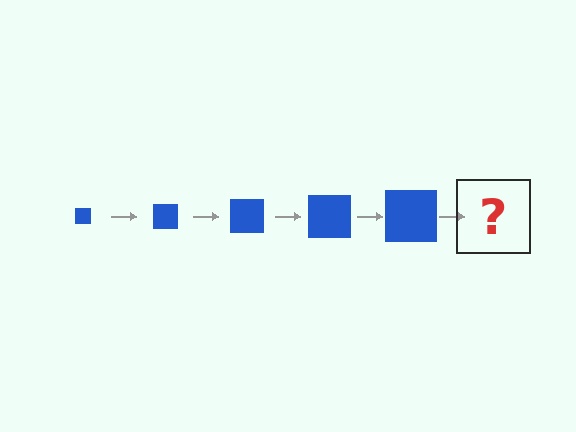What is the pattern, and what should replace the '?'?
The pattern is that the square gets progressively larger each step. The '?' should be a blue square, larger than the previous one.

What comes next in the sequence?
The next element should be a blue square, larger than the previous one.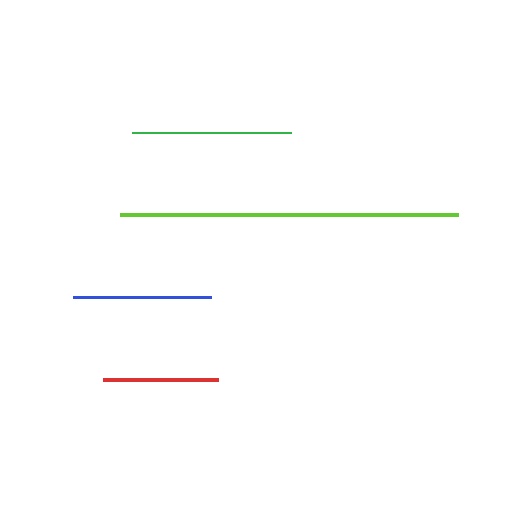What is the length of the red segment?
The red segment is approximately 114 pixels long.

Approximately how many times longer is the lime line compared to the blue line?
The lime line is approximately 2.5 times the length of the blue line.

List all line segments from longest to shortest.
From longest to shortest: lime, green, blue, red.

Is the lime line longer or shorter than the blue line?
The lime line is longer than the blue line.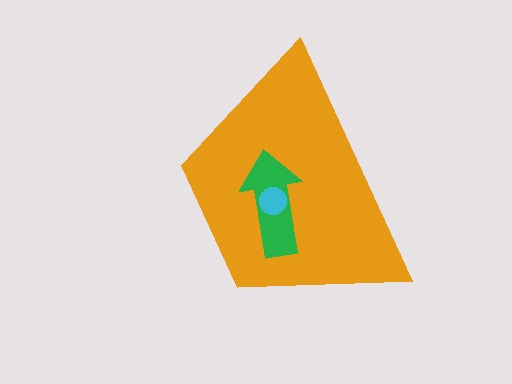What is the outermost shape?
The orange trapezoid.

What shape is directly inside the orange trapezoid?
The green arrow.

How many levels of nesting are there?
3.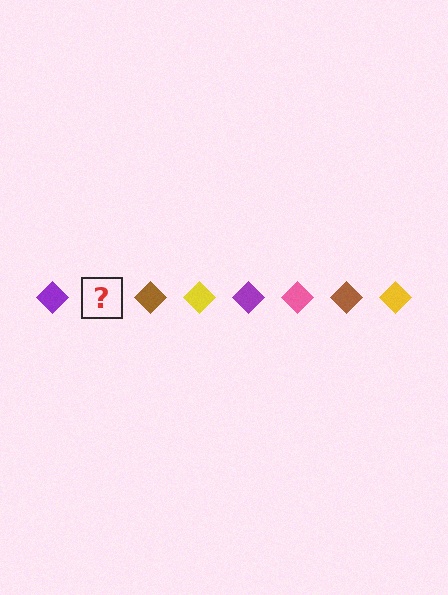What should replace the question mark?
The question mark should be replaced with a pink diamond.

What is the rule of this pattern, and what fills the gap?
The rule is that the pattern cycles through purple, pink, brown, yellow diamonds. The gap should be filled with a pink diamond.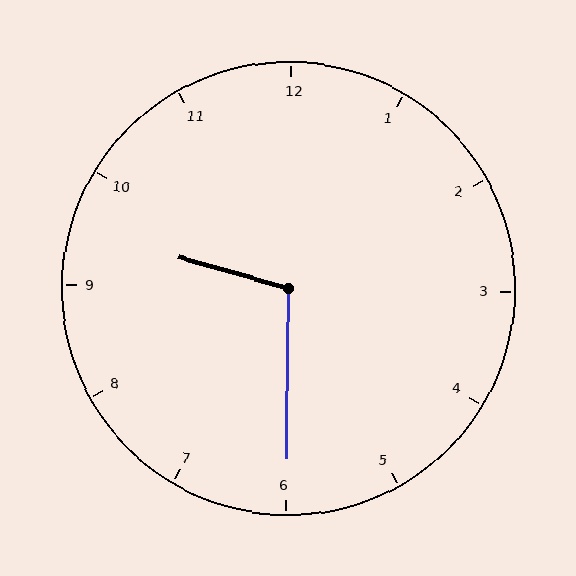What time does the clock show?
9:30.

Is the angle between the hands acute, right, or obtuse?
It is obtuse.